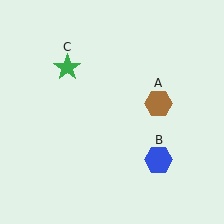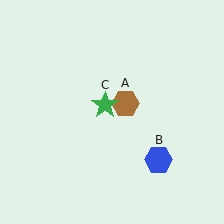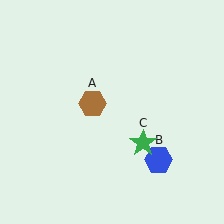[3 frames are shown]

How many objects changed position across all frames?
2 objects changed position: brown hexagon (object A), green star (object C).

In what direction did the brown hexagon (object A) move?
The brown hexagon (object A) moved left.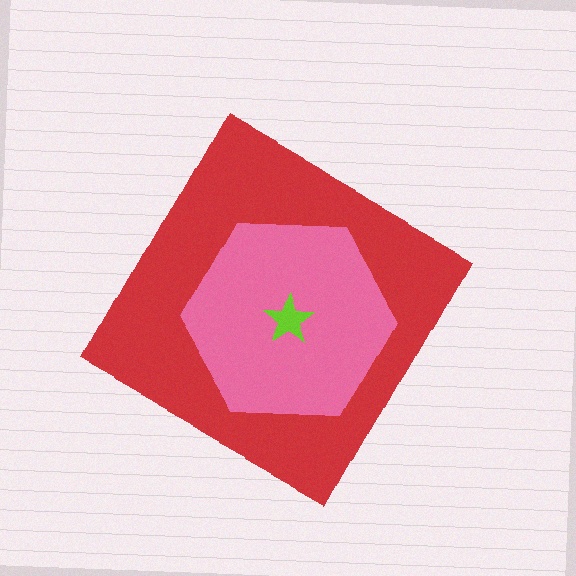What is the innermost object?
The lime star.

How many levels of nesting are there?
3.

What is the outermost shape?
The red diamond.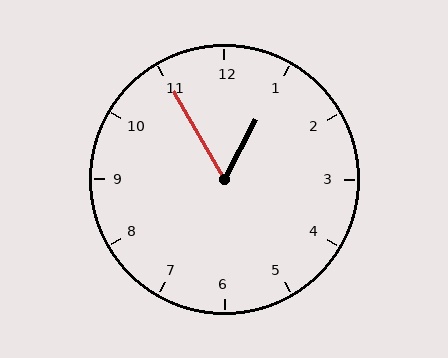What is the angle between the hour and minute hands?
Approximately 58 degrees.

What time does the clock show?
12:55.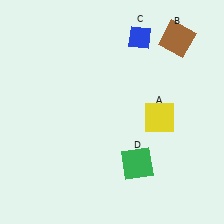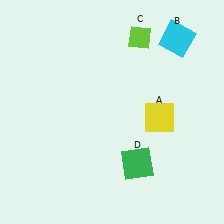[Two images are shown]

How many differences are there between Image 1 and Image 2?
There are 2 differences between the two images.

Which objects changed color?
B changed from brown to cyan. C changed from blue to lime.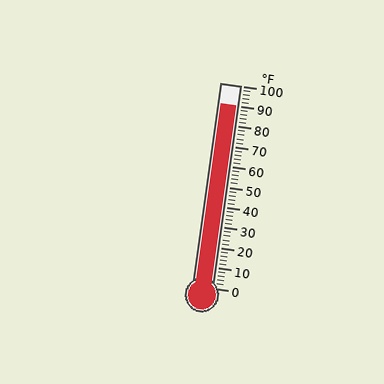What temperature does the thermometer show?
The thermometer shows approximately 90°F.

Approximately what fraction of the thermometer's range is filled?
The thermometer is filled to approximately 90% of its range.